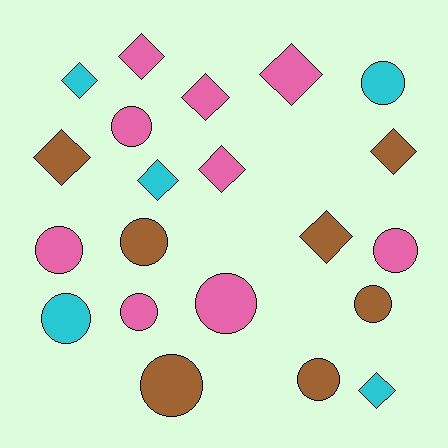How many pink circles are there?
There are 5 pink circles.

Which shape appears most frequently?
Circle, with 11 objects.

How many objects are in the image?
There are 21 objects.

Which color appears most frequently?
Pink, with 9 objects.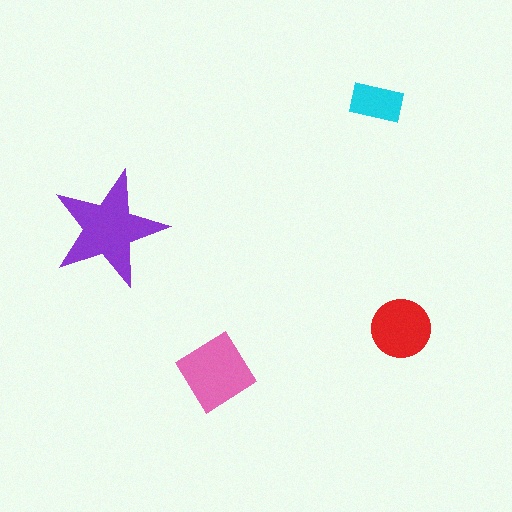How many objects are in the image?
There are 4 objects in the image.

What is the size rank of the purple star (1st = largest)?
1st.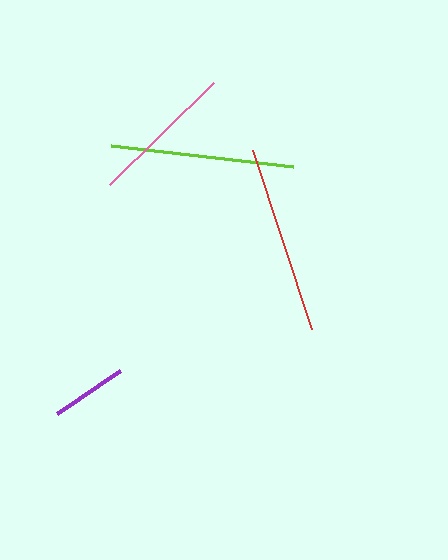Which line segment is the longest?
The red line is the longest at approximately 188 pixels.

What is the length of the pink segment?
The pink segment is approximately 146 pixels long.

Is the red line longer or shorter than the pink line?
The red line is longer than the pink line.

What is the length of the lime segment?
The lime segment is approximately 184 pixels long.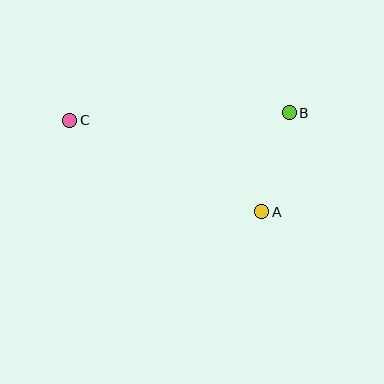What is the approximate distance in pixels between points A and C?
The distance between A and C is approximately 212 pixels.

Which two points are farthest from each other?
Points B and C are farthest from each other.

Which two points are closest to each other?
Points A and B are closest to each other.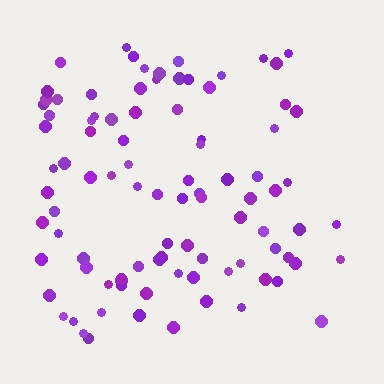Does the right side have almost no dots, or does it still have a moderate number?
Still a moderate number, just noticeably fewer than the left.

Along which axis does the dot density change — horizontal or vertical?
Horizontal.